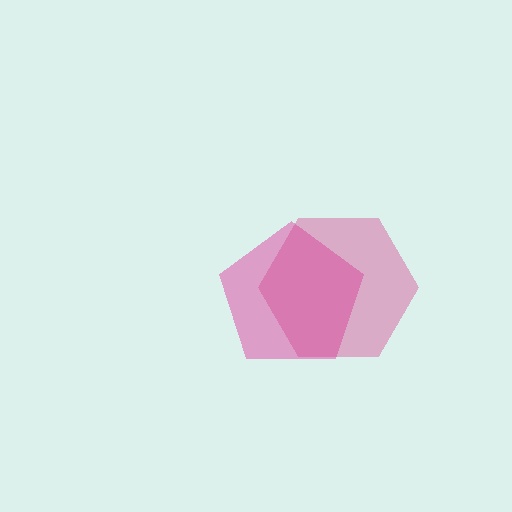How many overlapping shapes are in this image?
There are 2 overlapping shapes in the image.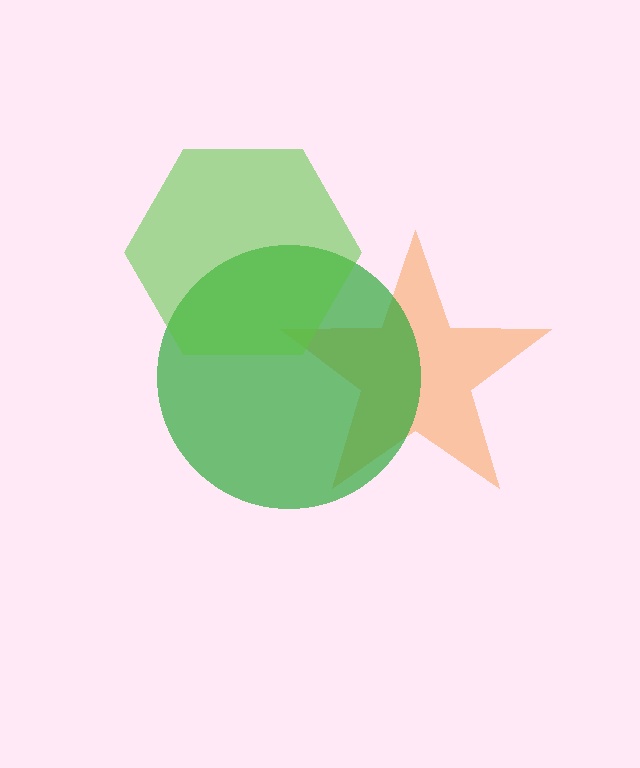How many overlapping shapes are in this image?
There are 3 overlapping shapes in the image.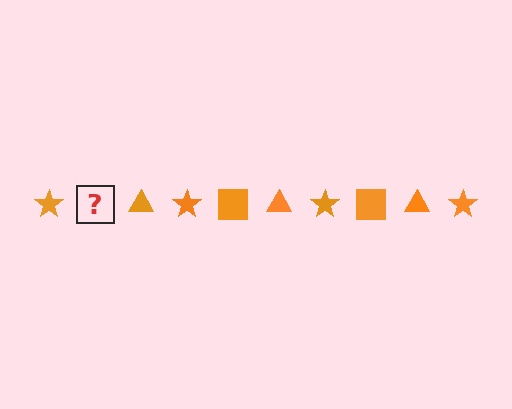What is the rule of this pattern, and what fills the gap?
The rule is that the pattern cycles through star, square, triangle shapes in orange. The gap should be filled with an orange square.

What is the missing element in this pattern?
The missing element is an orange square.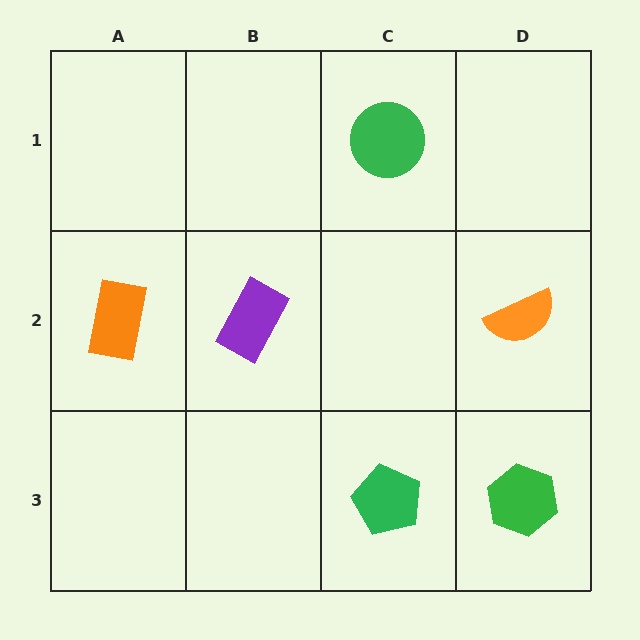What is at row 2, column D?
An orange semicircle.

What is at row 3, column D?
A green hexagon.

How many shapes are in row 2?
3 shapes.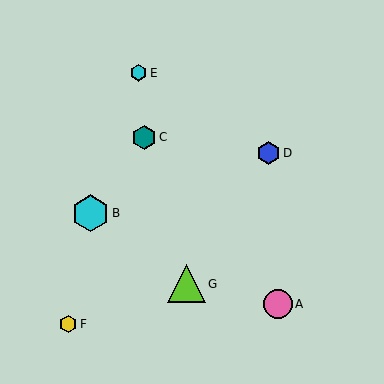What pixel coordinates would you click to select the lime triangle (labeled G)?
Click at (187, 284) to select the lime triangle G.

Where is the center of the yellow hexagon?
The center of the yellow hexagon is at (68, 324).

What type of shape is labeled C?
Shape C is a teal hexagon.